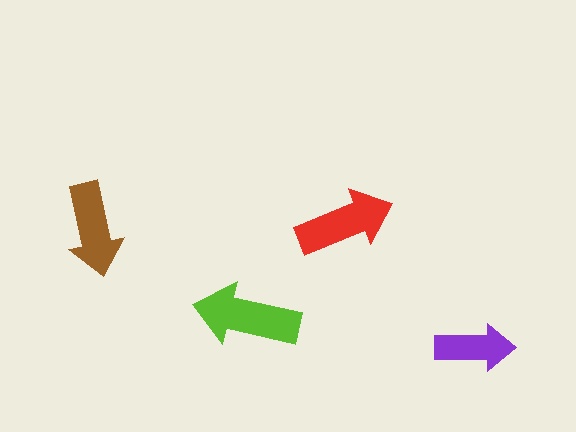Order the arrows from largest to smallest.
the lime one, the red one, the brown one, the purple one.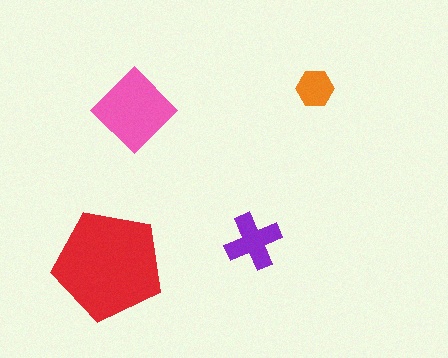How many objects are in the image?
There are 4 objects in the image.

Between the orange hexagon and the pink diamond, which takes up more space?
The pink diamond.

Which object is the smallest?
The orange hexagon.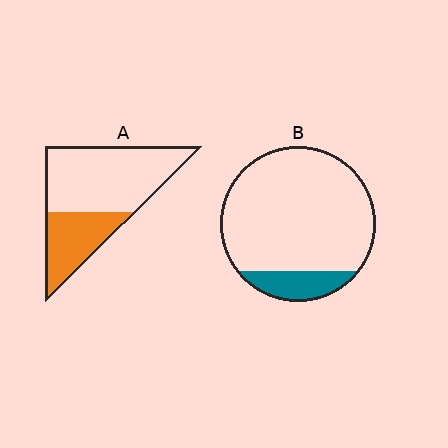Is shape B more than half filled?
No.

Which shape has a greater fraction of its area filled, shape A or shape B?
Shape A.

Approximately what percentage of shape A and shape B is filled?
A is approximately 35% and B is approximately 15%.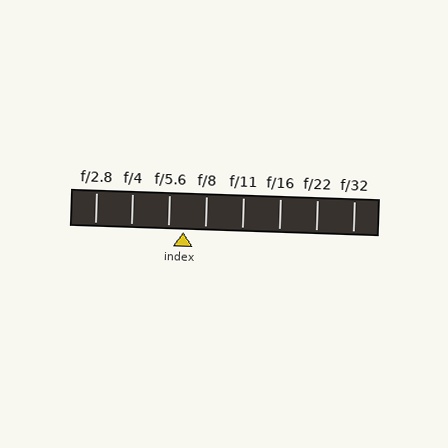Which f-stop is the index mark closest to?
The index mark is closest to f/5.6.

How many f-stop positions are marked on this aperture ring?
There are 8 f-stop positions marked.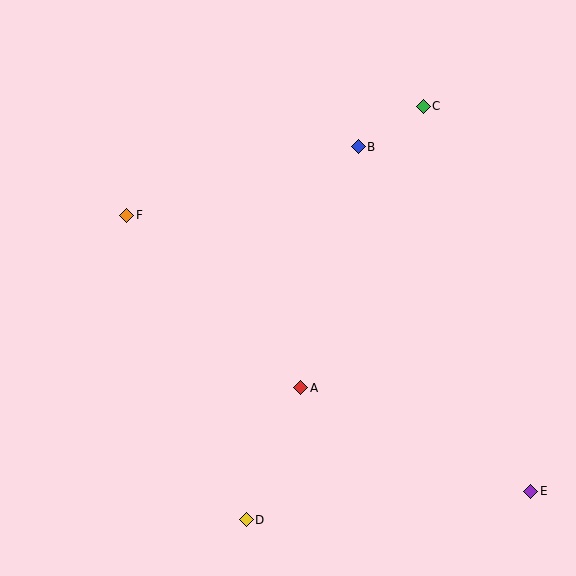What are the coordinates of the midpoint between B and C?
The midpoint between B and C is at (391, 127).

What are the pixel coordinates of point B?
Point B is at (358, 147).